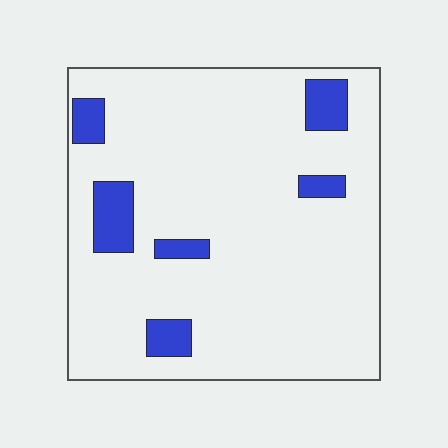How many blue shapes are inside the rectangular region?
6.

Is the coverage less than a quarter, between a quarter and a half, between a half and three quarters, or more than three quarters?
Less than a quarter.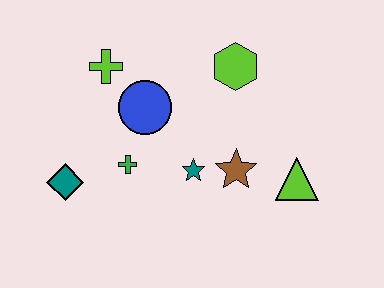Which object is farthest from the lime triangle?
The teal diamond is farthest from the lime triangle.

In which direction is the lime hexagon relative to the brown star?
The lime hexagon is above the brown star.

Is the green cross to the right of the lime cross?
Yes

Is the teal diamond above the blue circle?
No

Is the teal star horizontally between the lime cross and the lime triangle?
Yes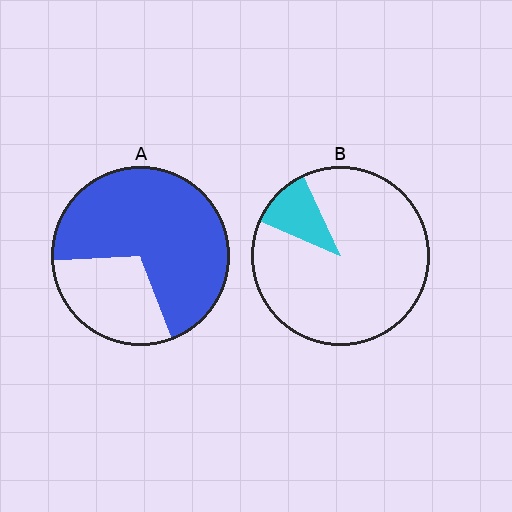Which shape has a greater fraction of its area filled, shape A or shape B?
Shape A.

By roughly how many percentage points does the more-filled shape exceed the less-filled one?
By roughly 60 percentage points (A over B).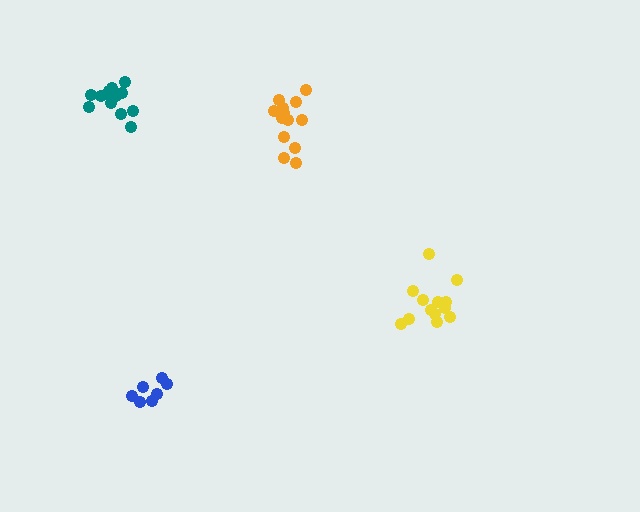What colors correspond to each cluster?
The clusters are colored: blue, orange, yellow, teal.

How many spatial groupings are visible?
There are 4 spatial groupings.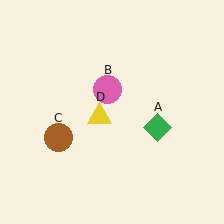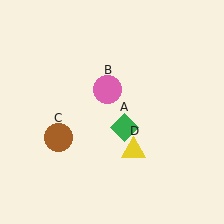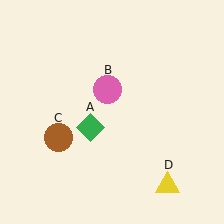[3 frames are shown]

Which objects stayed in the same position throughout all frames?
Pink circle (object B) and brown circle (object C) remained stationary.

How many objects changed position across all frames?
2 objects changed position: green diamond (object A), yellow triangle (object D).